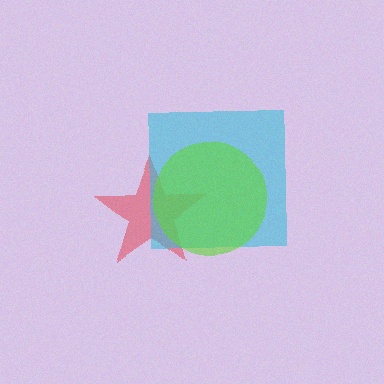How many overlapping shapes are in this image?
There are 3 overlapping shapes in the image.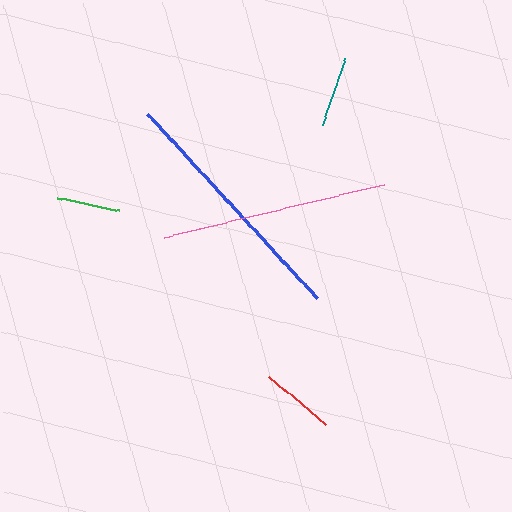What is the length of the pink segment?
The pink segment is approximately 226 pixels long.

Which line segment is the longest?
The blue line is the longest at approximately 249 pixels.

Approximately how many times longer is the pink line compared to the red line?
The pink line is approximately 3.0 times the length of the red line.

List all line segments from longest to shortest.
From longest to shortest: blue, pink, red, teal, green.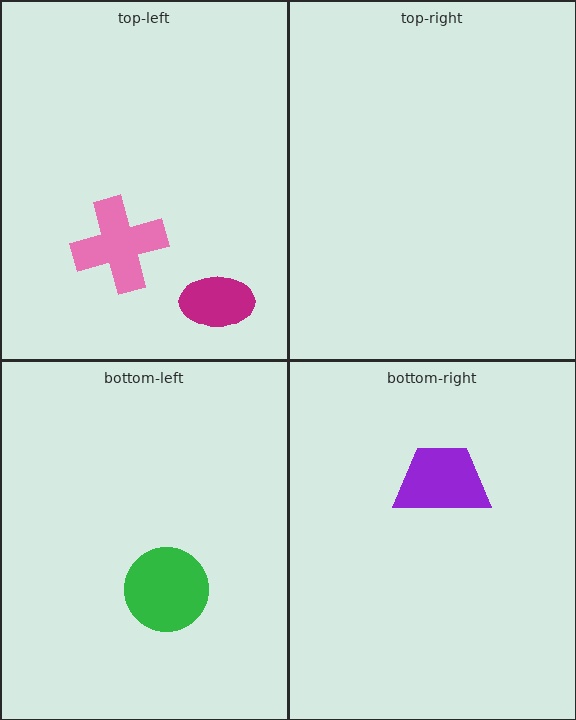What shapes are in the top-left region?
The magenta ellipse, the pink cross.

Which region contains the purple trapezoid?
The bottom-right region.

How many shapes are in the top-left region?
2.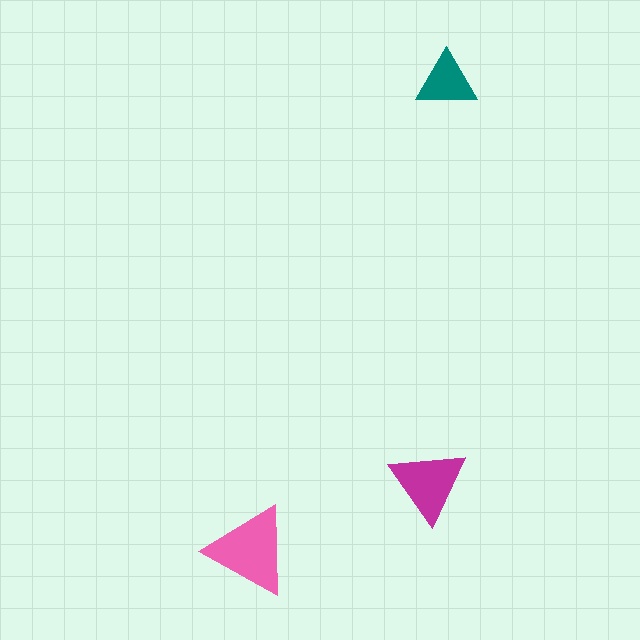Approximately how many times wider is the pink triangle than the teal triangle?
About 1.5 times wider.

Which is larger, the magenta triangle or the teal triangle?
The magenta one.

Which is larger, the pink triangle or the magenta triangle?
The pink one.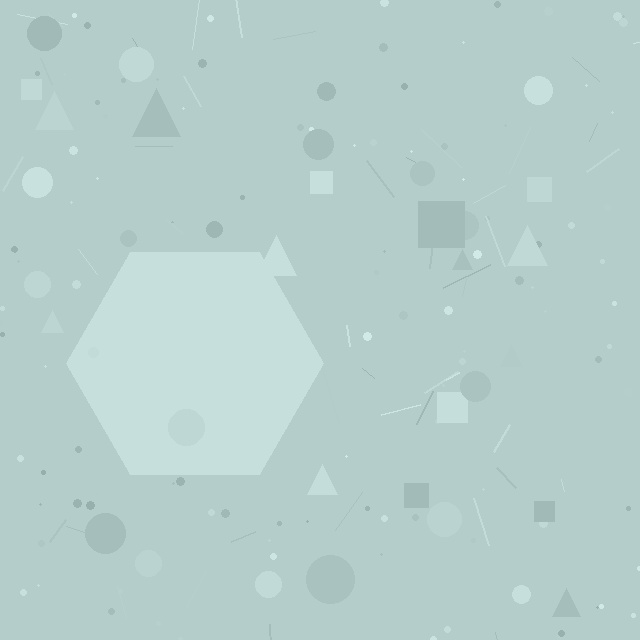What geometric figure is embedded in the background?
A hexagon is embedded in the background.